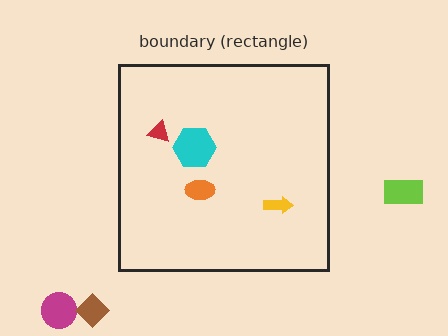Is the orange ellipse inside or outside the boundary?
Inside.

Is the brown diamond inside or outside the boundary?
Outside.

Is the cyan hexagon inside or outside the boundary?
Inside.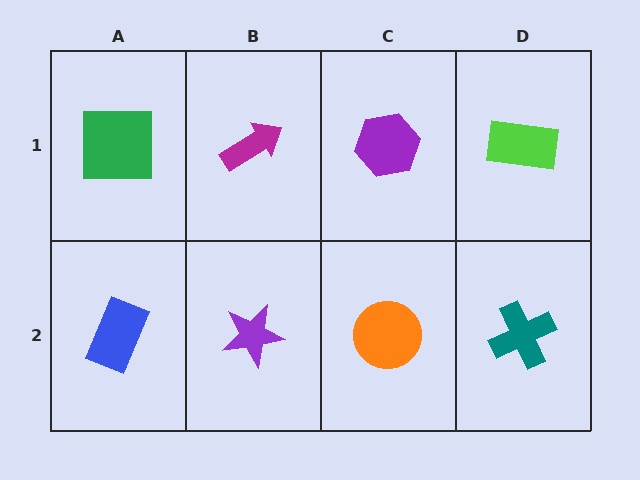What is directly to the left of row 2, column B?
A blue rectangle.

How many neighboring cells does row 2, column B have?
3.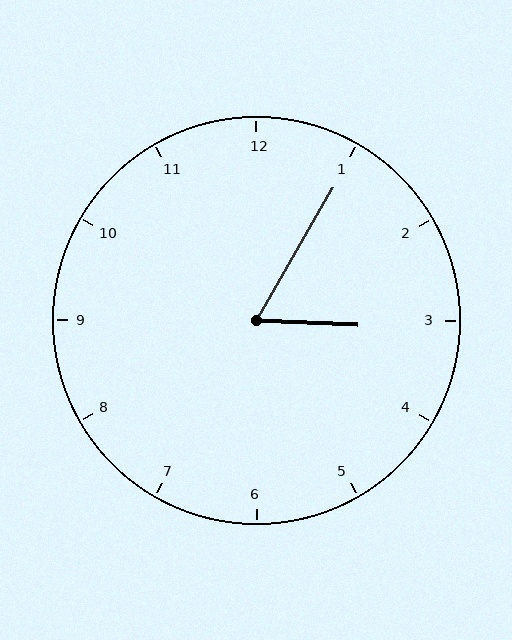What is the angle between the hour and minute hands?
Approximately 62 degrees.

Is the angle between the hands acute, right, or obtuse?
It is acute.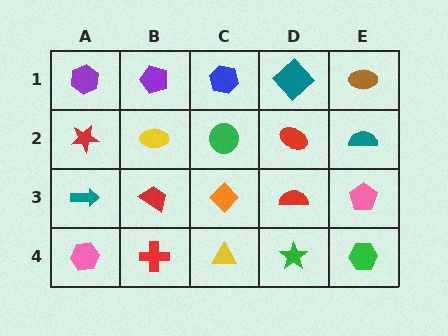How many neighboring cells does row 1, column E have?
2.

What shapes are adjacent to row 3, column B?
A yellow ellipse (row 2, column B), a red cross (row 4, column B), a teal arrow (row 3, column A), an orange diamond (row 3, column C).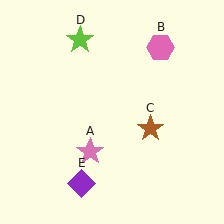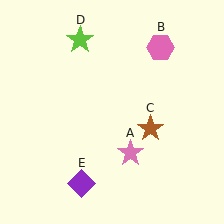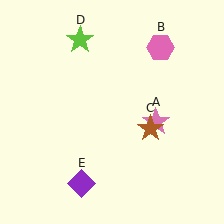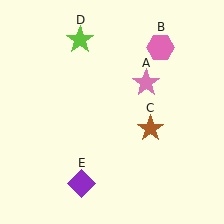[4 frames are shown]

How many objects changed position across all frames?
1 object changed position: pink star (object A).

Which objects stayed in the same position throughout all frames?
Pink hexagon (object B) and brown star (object C) and lime star (object D) and purple diamond (object E) remained stationary.